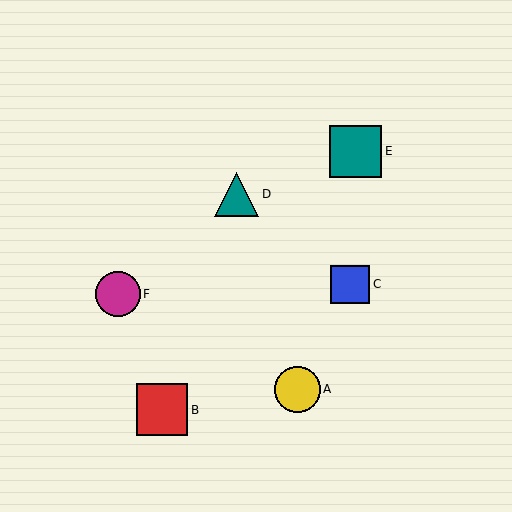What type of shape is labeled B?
Shape B is a red square.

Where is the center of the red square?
The center of the red square is at (162, 410).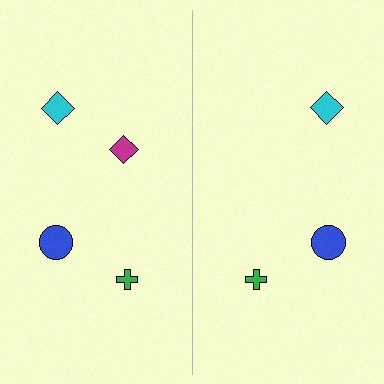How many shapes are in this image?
There are 7 shapes in this image.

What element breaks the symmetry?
A magenta diamond is missing from the right side.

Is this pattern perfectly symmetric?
No, the pattern is not perfectly symmetric. A magenta diamond is missing from the right side.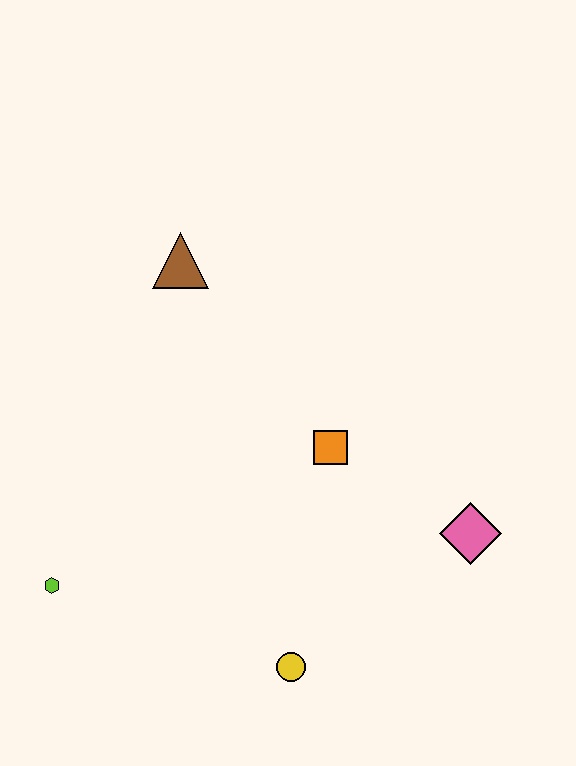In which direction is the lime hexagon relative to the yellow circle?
The lime hexagon is to the left of the yellow circle.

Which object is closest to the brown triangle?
The orange square is closest to the brown triangle.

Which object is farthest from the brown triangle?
The yellow circle is farthest from the brown triangle.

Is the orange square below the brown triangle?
Yes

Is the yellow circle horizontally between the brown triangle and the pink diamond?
Yes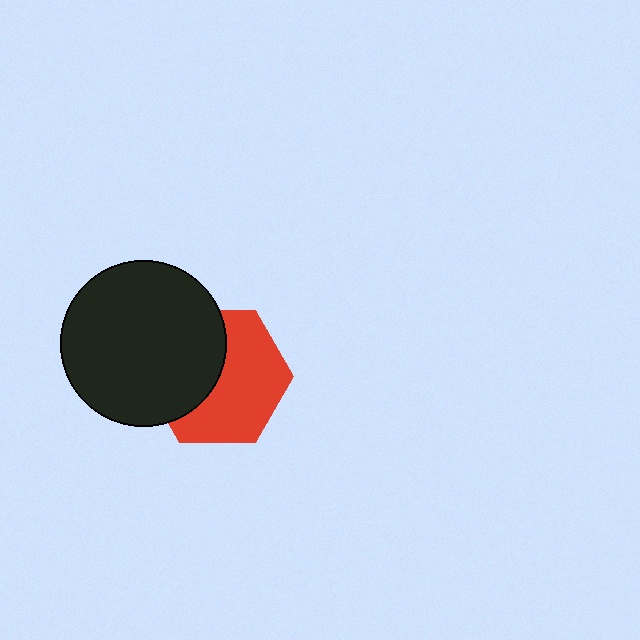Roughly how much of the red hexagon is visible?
About half of it is visible (roughly 57%).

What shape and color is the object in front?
The object in front is a black circle.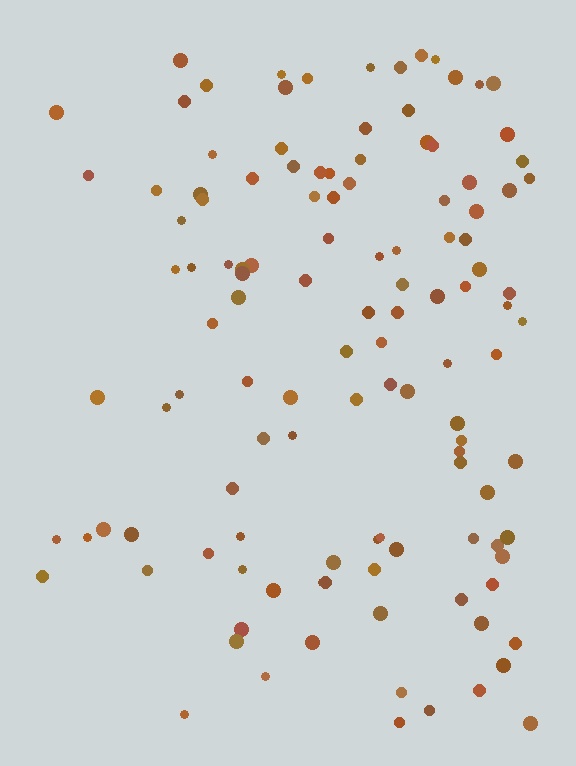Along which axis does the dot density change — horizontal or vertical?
Horizontal.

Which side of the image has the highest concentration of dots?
The right.